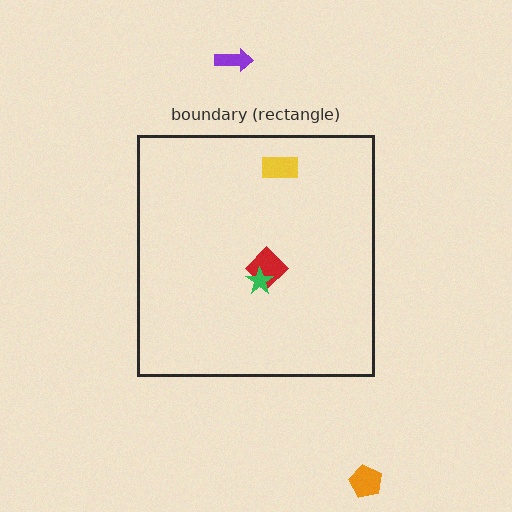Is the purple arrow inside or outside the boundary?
Outside.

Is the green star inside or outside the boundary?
Inside.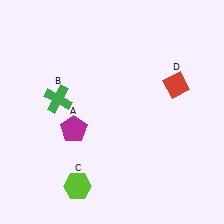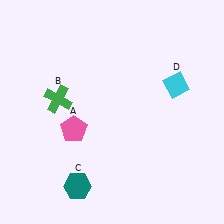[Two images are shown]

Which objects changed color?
A changed from magenta to pink. C changed from lime to teal. D changed from red to cyan.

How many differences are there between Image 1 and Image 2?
There are 3 differences between the two images.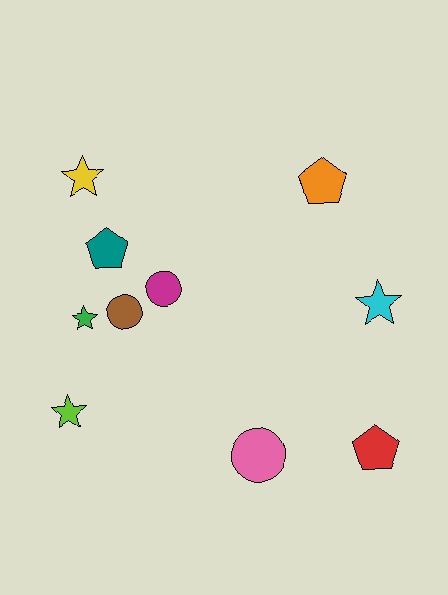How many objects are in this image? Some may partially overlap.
There are 10 objects.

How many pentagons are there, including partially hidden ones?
There are 3 pentagons.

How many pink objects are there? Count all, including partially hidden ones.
There is 1 pink object.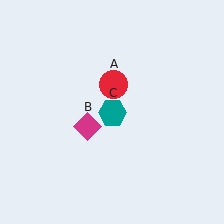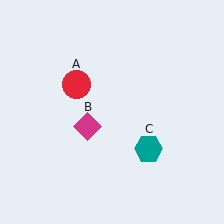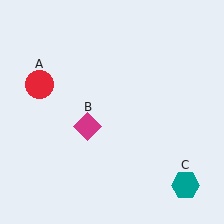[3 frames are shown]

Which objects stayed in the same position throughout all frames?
Magenta diamond (object B) remained stationary.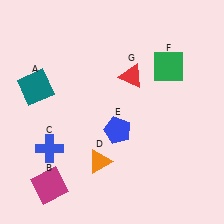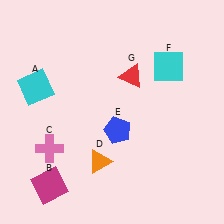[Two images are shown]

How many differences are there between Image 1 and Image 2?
There are 3 differences between the two images.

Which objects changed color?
A changed from teal to cyan. C changed from blue to pink. F changed from green to cyan.